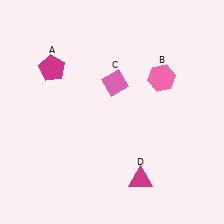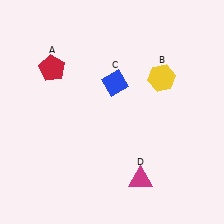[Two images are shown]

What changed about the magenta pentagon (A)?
In Image 1, A is magenta. In Image 2, it changed to red.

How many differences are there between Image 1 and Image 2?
There are 3 differences between the two images.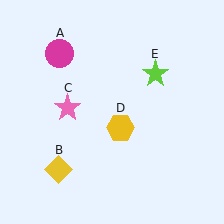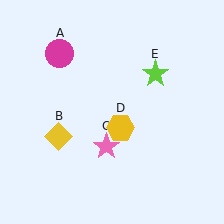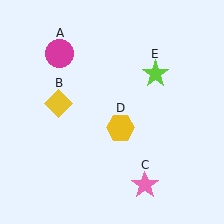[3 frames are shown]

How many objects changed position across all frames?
2 objects changed position: yellow diamond (object B), pink star (object C).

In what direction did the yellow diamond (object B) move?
The yellow diamond (object B) moved up.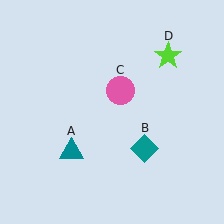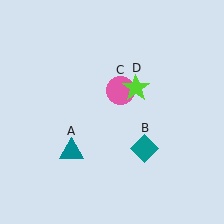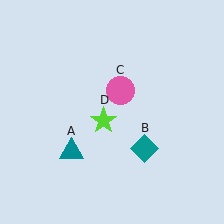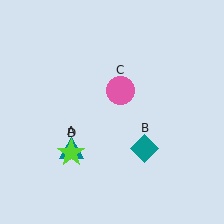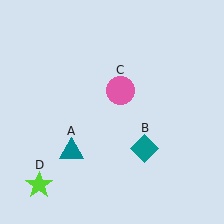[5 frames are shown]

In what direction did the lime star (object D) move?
The lime star (object D) moved down and to the left.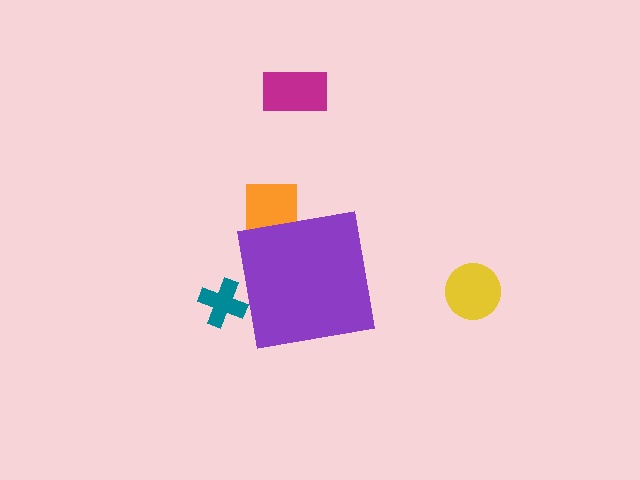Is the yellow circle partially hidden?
No, the yellow circle is fully visible.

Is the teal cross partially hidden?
Yes, the teal cross is partially hidden behind the purple square.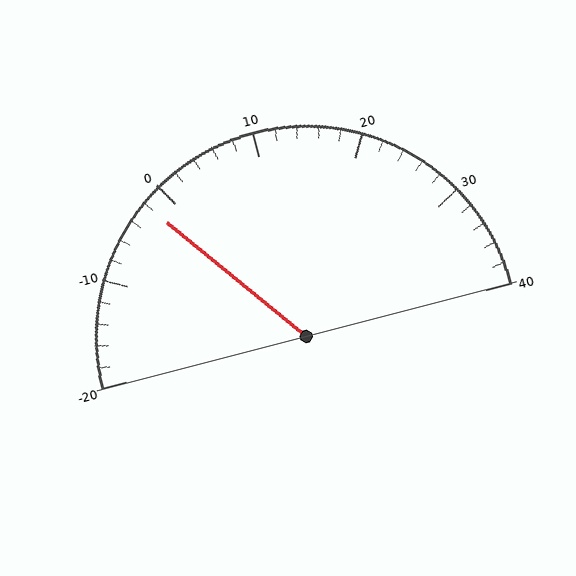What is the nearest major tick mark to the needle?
The nearest major tick mark is 0.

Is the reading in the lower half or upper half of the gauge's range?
The reading is in the lower half of the range (-20 to 40).